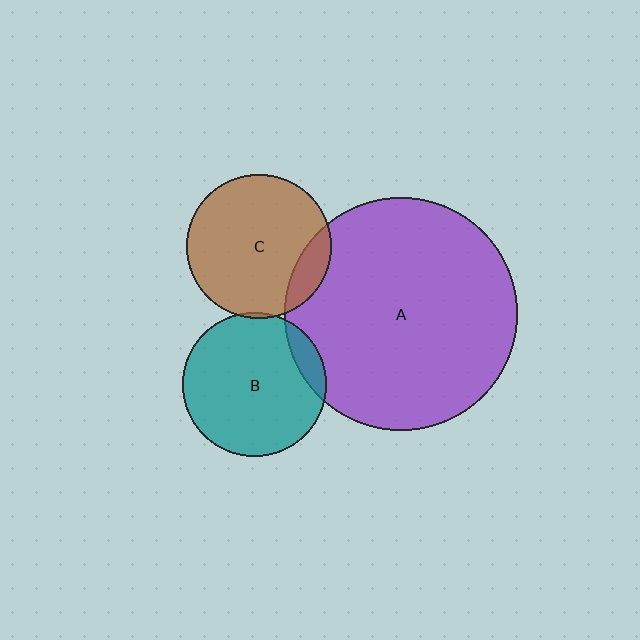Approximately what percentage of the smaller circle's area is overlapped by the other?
Approximately 15%.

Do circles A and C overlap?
Yes.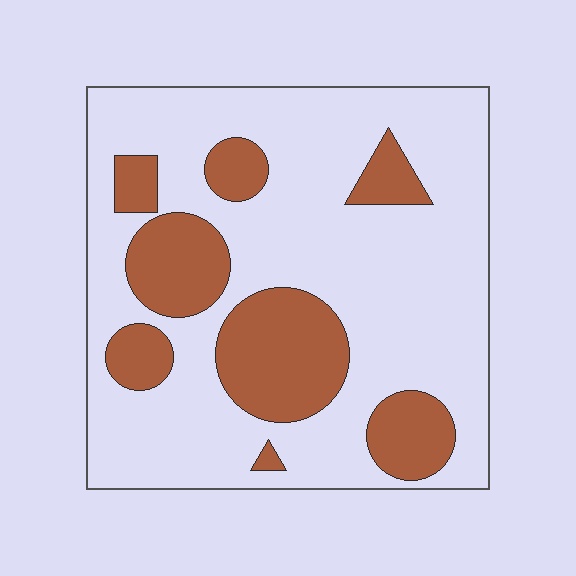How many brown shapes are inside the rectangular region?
8.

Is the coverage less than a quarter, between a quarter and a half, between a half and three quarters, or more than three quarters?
Between a quarter and a half.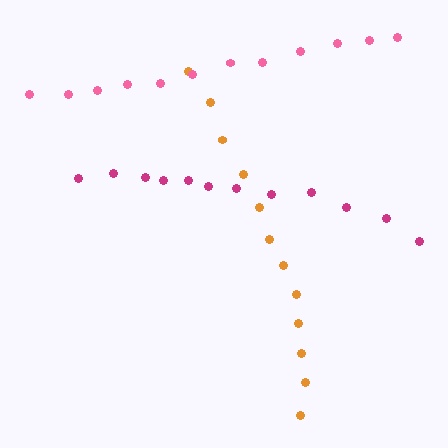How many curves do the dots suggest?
There are 3 distinct paths.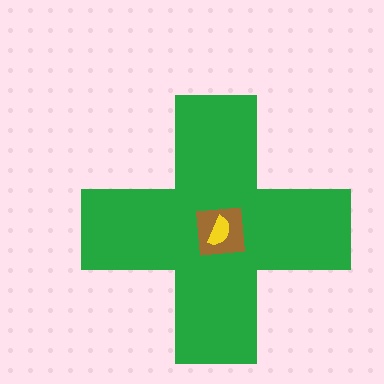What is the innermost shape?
The yellow semicircle.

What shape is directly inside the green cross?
The brown square.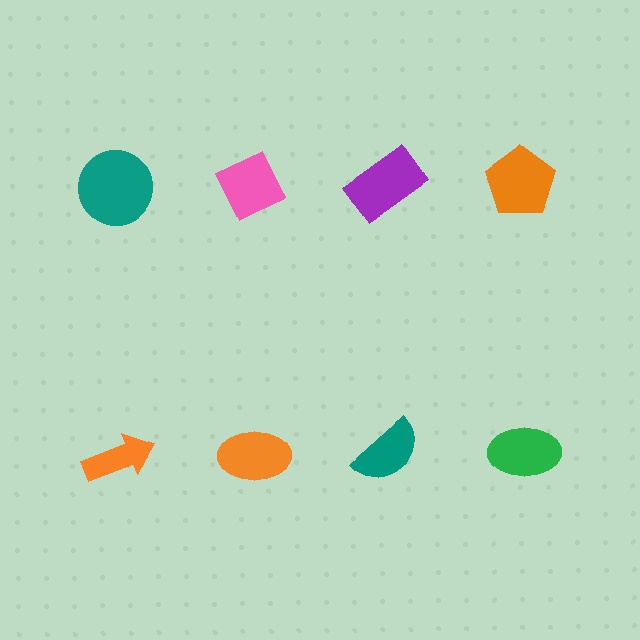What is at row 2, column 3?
A teal semicircle.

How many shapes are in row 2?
4 shapes.